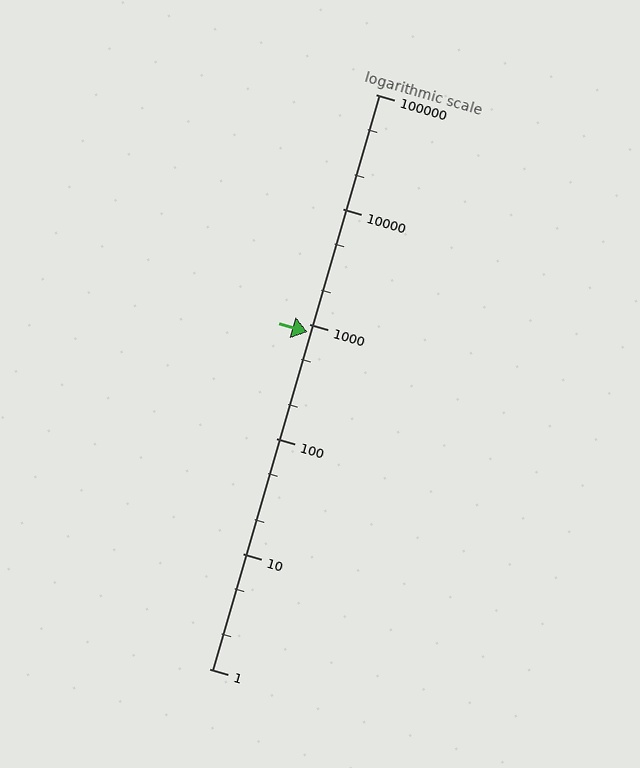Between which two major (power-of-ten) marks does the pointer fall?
The pointer is between 100 and 1000.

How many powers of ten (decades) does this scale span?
The scale spans 5 decades, from 1 to 100000.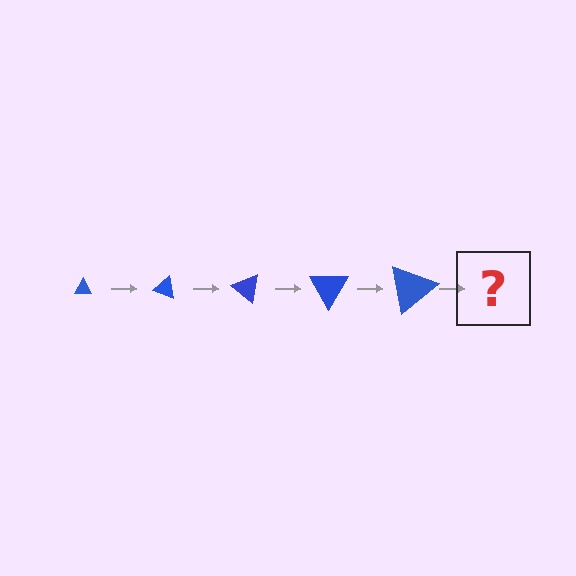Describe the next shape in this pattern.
It should be a triangle, larger than the previous one and rotated 100 degrees from the start.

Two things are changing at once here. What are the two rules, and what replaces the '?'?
The two rules are that the triangle grows larger each step and it rotates 20 degrees each step. The '?' should be a triangle, larger than the previous one and rotated 100 degrees from the start.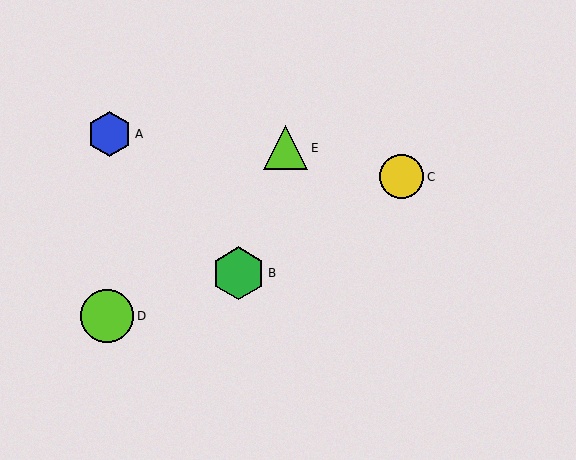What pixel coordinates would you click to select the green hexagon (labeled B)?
Click at (238, 273) to select the green hexagon B.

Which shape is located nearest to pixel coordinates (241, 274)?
The green hexagon (labeled B) at (238, 273) is nearest to that location.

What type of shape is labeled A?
Shape A is a blue hexagon.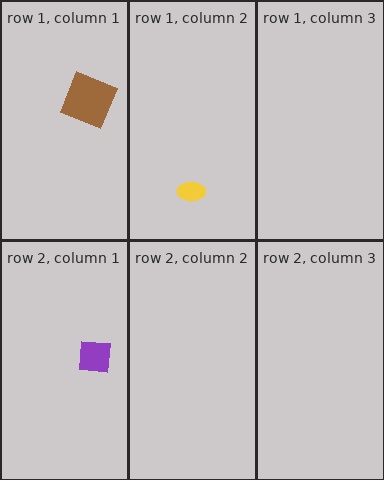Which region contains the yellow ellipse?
The row 1, column 2 region.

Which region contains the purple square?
The row 2, column 1 region.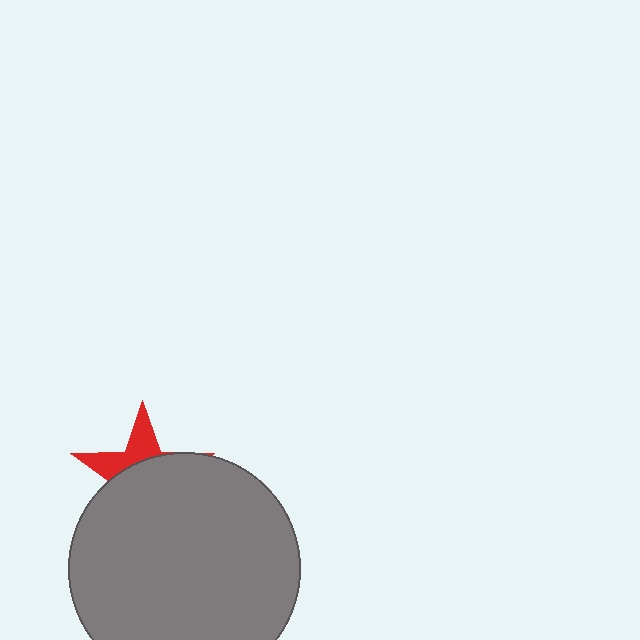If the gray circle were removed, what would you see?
You would see the complete red star.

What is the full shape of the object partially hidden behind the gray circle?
The partially hidden object is a red star.